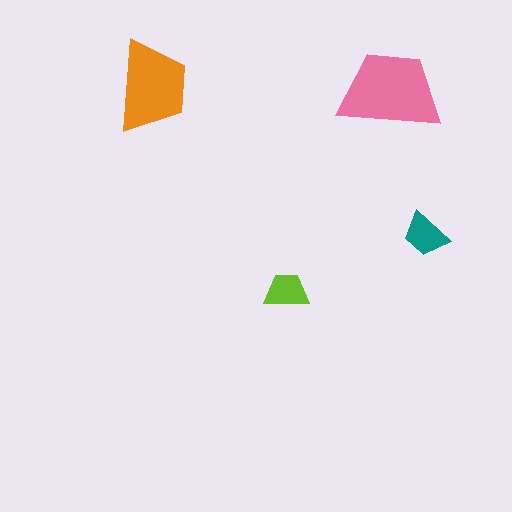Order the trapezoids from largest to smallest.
the pink one, the orange one, the teal one, the lime one.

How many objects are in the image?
There are 4 objects in the image.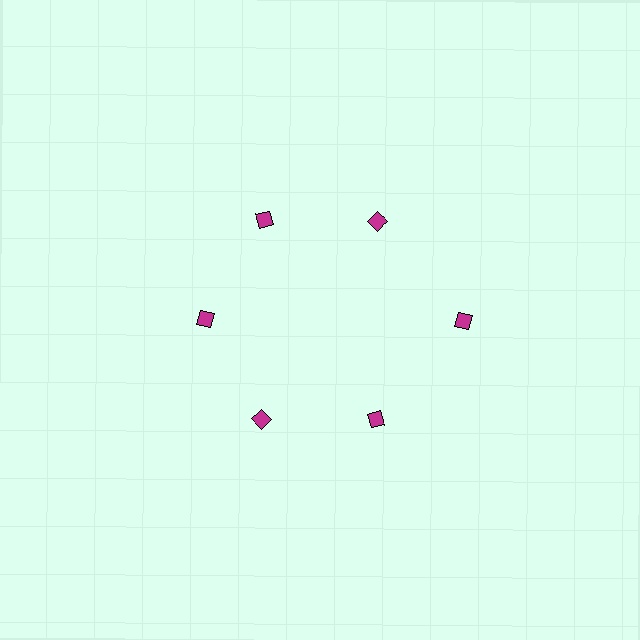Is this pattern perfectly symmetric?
No. The 6 magenta diamonds are arranged in a ring, but one element near the 3 o'clock position is pushed outward from the center, breaking the 6-fold rotational symmetry.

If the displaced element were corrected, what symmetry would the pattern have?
It would have 6-fold rotational symmetry — the pattern would map onto itself every 60 degrees.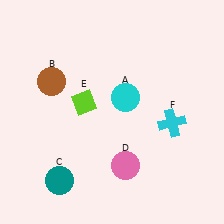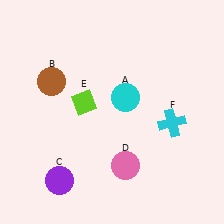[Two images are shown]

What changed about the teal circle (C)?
In Image 1, C is teal. In Image 2, it changed to purple.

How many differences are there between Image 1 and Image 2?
There is 1 difference between the two images.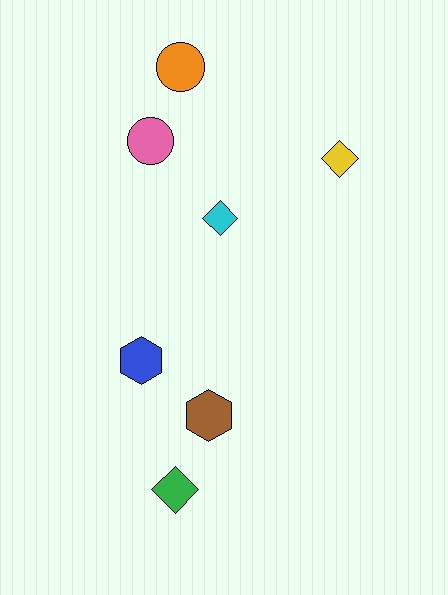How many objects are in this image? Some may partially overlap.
There are 7 objects.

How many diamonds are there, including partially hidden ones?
There are 3 diamonds.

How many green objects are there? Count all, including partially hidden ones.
There is 1 green object.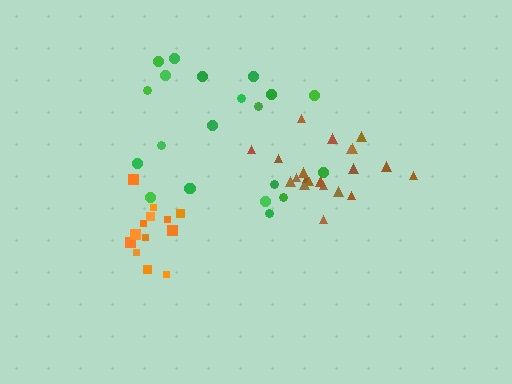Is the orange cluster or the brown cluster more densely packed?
Brown.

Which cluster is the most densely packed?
Brown.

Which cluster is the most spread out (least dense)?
Green.